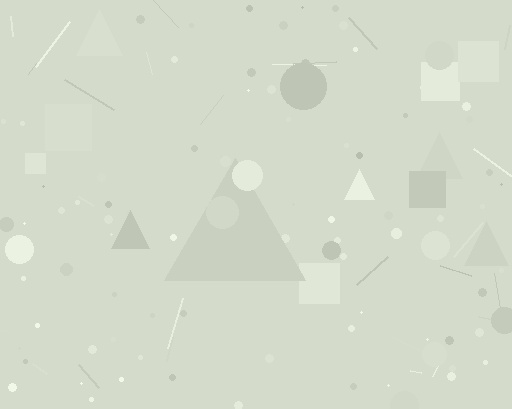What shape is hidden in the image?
A triangle is hidden in the image.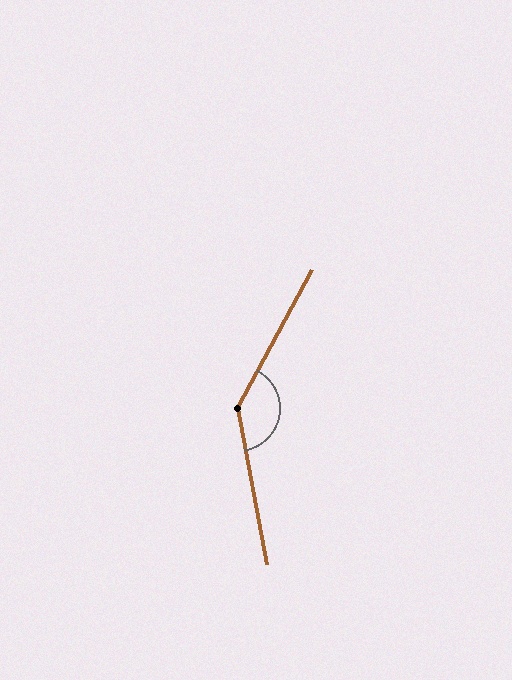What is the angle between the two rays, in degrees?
Approximately 141 degrees.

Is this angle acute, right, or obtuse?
It is obtuse.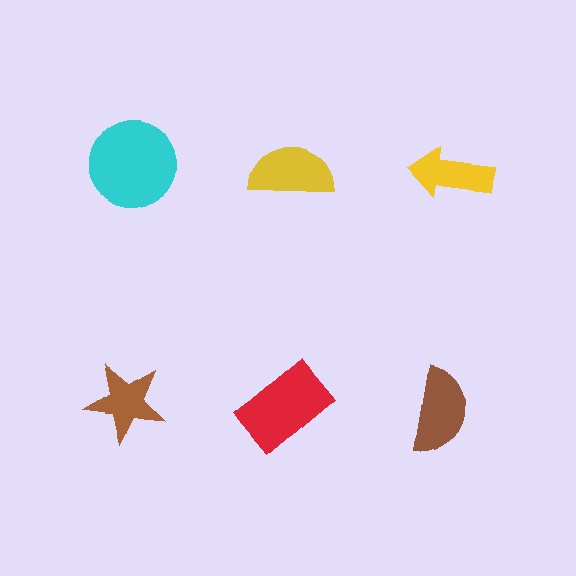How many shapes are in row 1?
3 shapes.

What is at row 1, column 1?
A cyan circle.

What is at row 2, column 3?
A brown semicircle.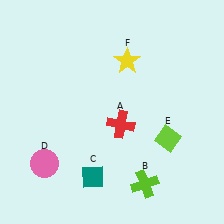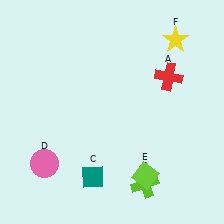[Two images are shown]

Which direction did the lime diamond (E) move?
The lime diamond (E) moved down.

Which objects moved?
The objects that moved are: the red cross (A), the lime diamond (E), the yellow star (F).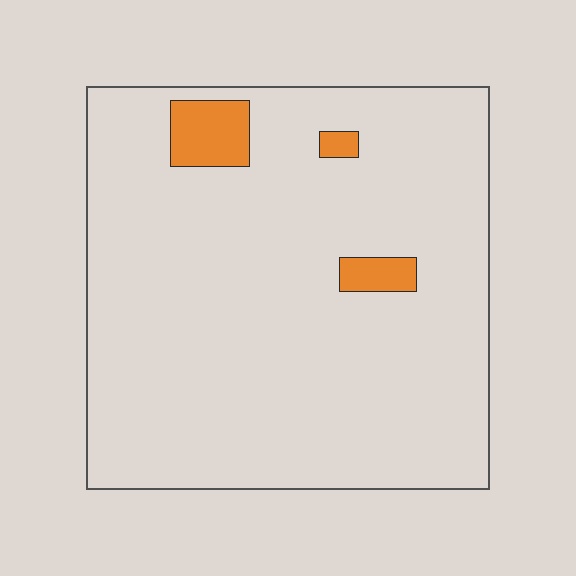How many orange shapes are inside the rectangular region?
3.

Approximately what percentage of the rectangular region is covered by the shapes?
Approximately 5%.